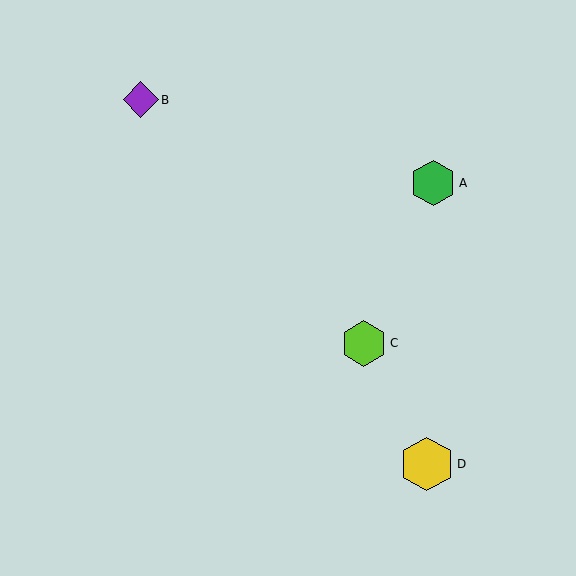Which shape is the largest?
The yellow hexagon (labeled D) is the largest.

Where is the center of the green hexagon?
The center of the green hexagon is at (433, 183).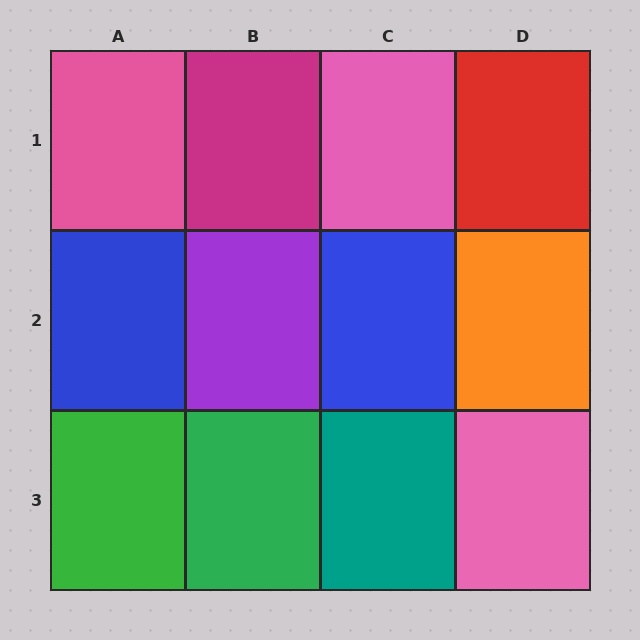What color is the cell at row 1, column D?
Red.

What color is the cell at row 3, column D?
Pink.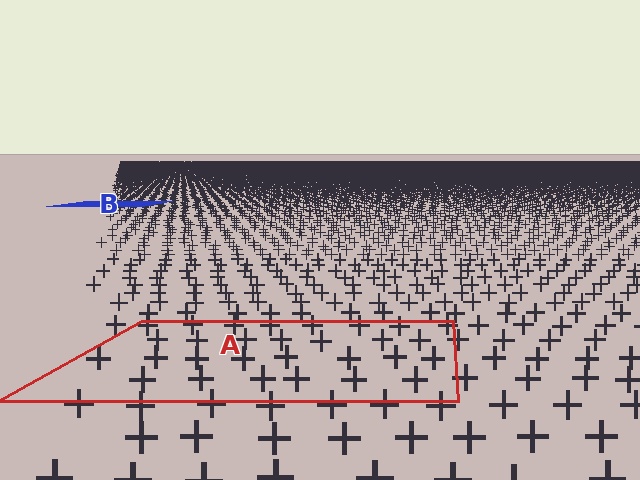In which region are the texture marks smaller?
The texture marks are smaller in region B, because it is farther away.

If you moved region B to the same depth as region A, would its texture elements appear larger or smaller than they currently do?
They would appear larger. At a closer depth, the same texture elements are projected at a bigger on-screen size.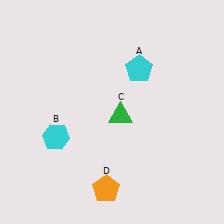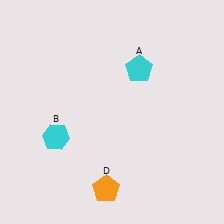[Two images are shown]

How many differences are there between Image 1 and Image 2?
There is 1 difference between the two images.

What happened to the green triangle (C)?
The green triangle (C) was removed in Image 2. It was in the bottom-right area of Image 1.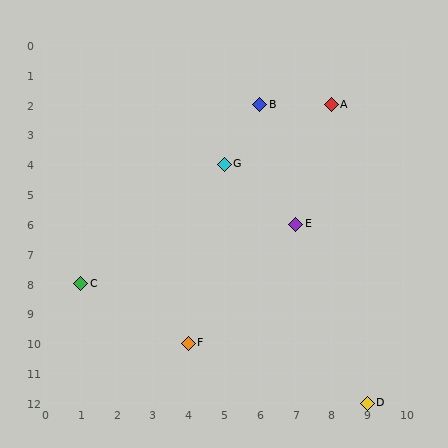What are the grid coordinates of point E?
Point E is at grid coordinates (7, 6).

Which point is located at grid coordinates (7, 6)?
Point E is at (7, 6).